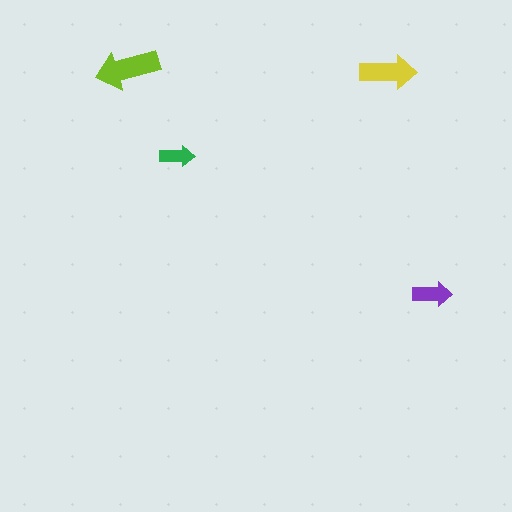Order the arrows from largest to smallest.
the lime one, the yellow one, the purple one, the green one.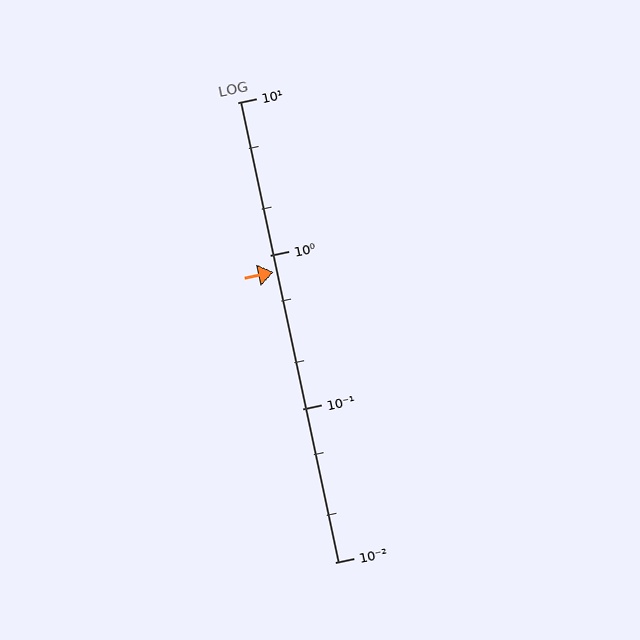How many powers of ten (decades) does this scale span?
The scale spans 3 decades, from 0.01 to 10.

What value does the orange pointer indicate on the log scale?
The pointer indicates approximately 0.78.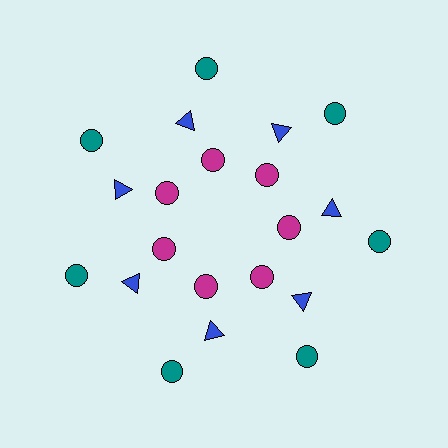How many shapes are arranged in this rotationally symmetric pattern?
There are 21 shapes, arranged in 7 groups of 3.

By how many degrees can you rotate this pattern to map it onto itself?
The pattern maps onto itself every 51 degrees of rotation.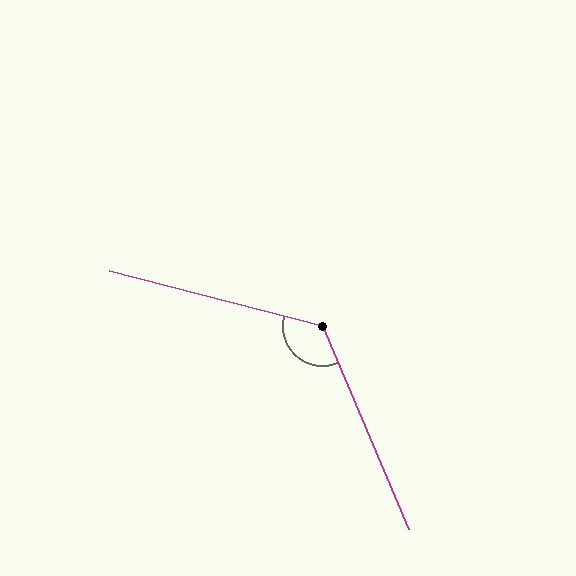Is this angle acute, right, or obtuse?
It is obtuse.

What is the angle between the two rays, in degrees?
Approximately 128 degrees.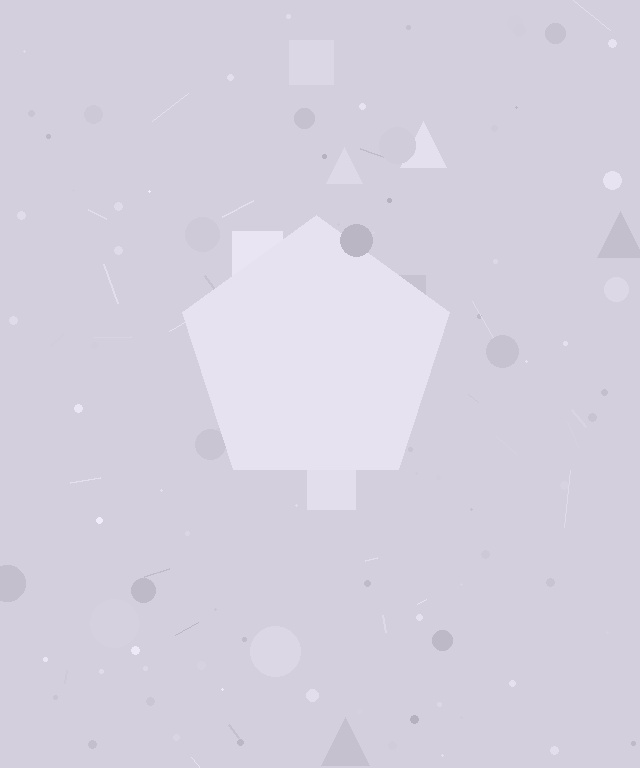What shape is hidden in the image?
A pentagon is hidden in the image.